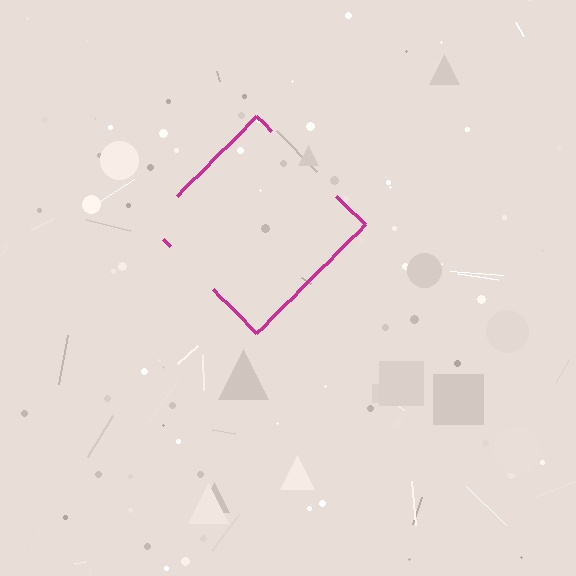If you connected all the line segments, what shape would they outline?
They would outline a diamond.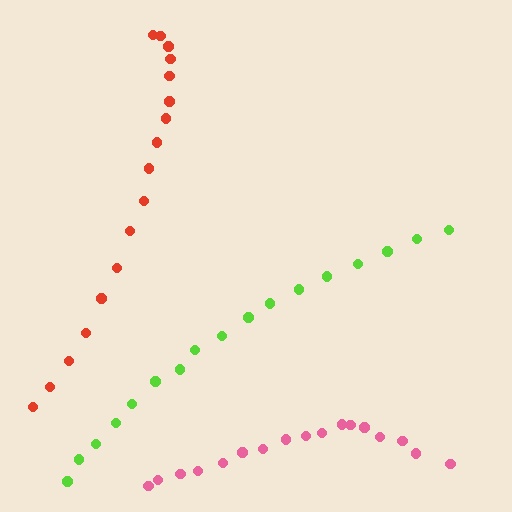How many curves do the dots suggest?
There are 3 distinct paths.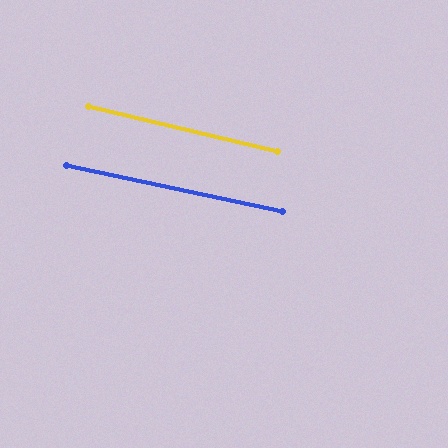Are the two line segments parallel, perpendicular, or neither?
Parallel — their directions differ by only 1.4°.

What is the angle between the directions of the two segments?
Approximately 1 degree.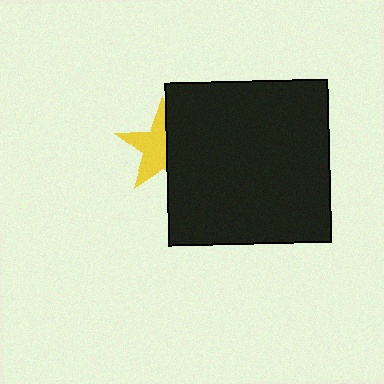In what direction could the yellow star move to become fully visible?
The yellow star could move left. That would shift it out from behind the black square entirely.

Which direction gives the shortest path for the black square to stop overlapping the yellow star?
Moving right gives the shortest separation.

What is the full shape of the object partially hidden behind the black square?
The partially hidden object is a yellow star.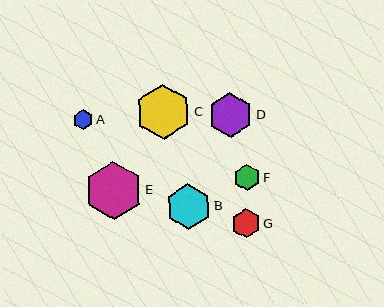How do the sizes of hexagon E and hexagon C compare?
Hexagon E and hexagon C are approximately the same size.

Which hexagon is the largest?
Hexagon E is the largest with a size of approximately 58 pixels.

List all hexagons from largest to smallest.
From largest to smallest: E, C, B, D, G, F, A.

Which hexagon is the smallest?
Hexagon A is the smallest with a size of approximately 20 pixels.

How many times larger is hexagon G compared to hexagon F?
Hexagon G is approximately 1.1 times the size of hexagon F.